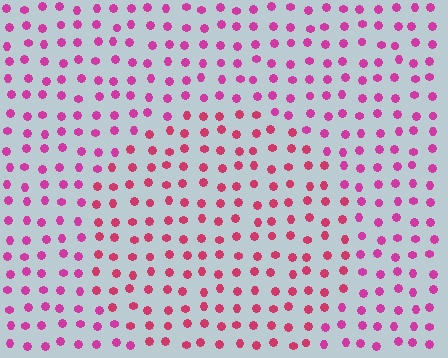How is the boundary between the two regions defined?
The boundary is defined purely by a slight shift in hue (about 23 degrees). Spacing, size, and orientation are identical on both sides.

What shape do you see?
I see a circle.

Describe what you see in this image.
The image is filled with small magenta elements in a uniform arrangement. A circle-shaped region is visible where the elements are tinted to a slightly different hue, forming a subtle color boundary.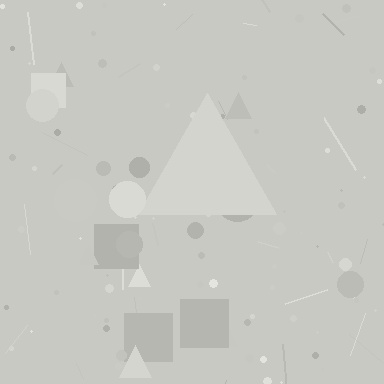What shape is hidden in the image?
A triangle is hidden in the image.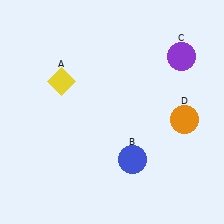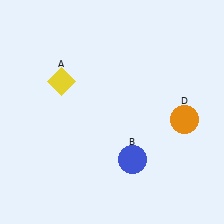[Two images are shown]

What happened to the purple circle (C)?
The purple circle (C) was removed in Image 2. It was in the top-right area of Image 1.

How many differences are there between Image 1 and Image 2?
There is 1 difference between the two images.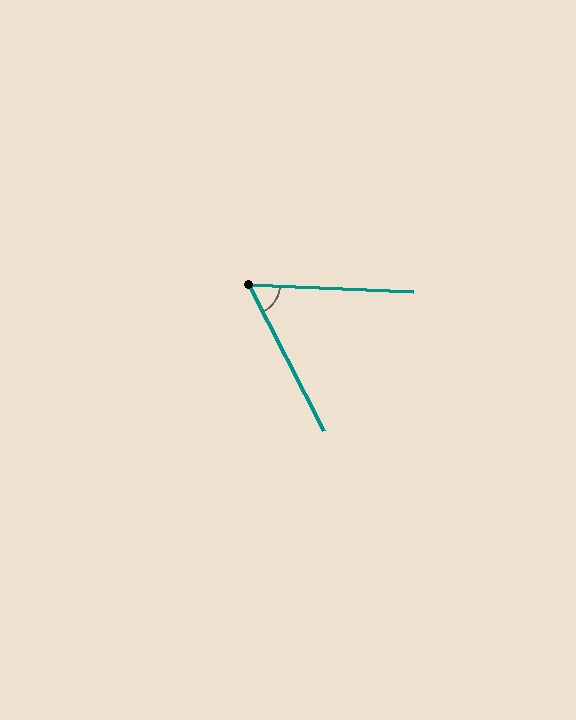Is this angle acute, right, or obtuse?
It is acute.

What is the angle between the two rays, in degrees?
Approximately 60 degrees.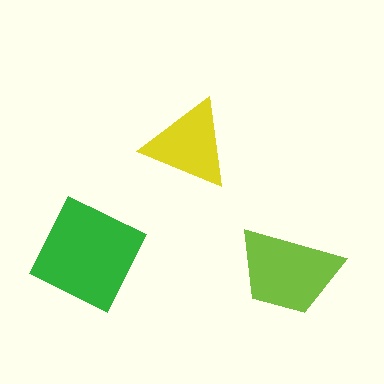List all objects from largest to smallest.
The green diamond, the lime trapezoid, the yellow triangle.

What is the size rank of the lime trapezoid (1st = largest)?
2nd.